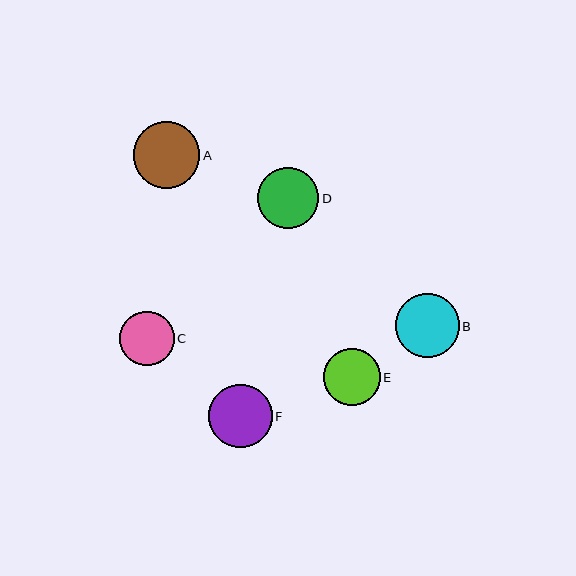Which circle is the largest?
Circle A is the largest with a size of approximately 67 pixels.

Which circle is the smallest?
Circle C is the smallest with a size of approximately 54 pixels.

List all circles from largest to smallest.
From largest to smallest: A, F, B, D, E, C.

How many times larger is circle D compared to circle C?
Circle D is approximately 1.1 times the size of circle C.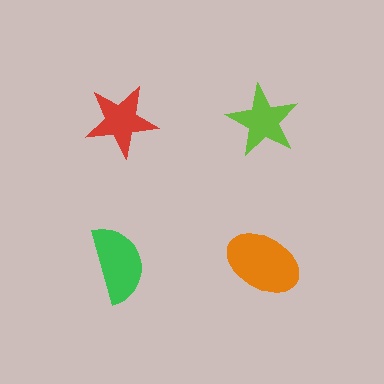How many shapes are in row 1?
2 shapes.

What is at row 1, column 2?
A lime star.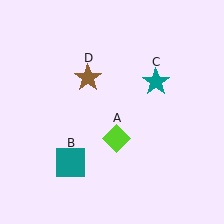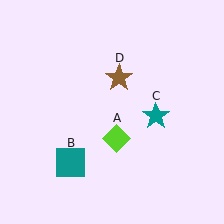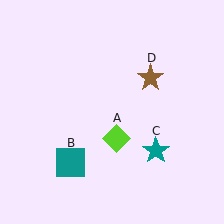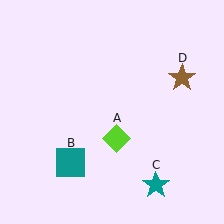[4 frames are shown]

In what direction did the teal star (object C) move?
The teal star (object C) moved down.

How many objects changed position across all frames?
2 objects changed position: teal star (object C), brown star (object D).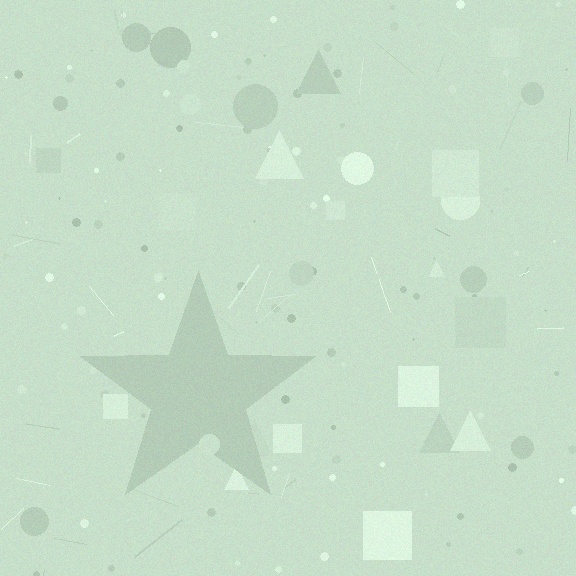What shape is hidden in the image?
A star is hidden in the image.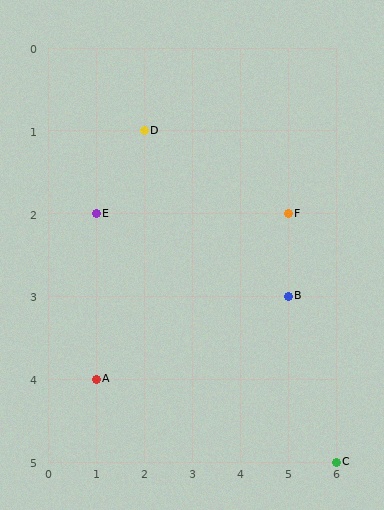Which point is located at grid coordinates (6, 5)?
Point C is at (6, 5).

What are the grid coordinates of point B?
Point B is at grid coordinates (5, 3).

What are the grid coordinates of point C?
Point C is at grid coordinates (6, 5).